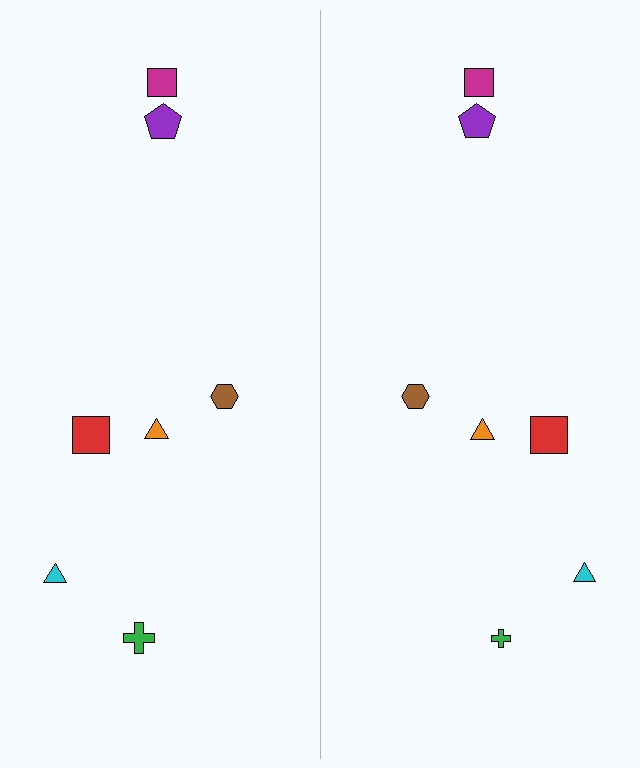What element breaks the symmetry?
The green cross on the right side has a different size than its mirror counterpart.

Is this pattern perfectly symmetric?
No, the pattern is not perfectly symmetric. The green cross on the right side has a different size than its mirror counterpart.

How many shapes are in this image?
There are 14 shapes in this image.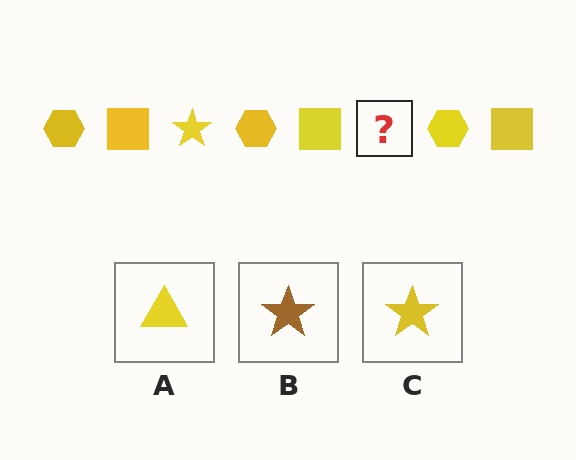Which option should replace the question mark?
Option C.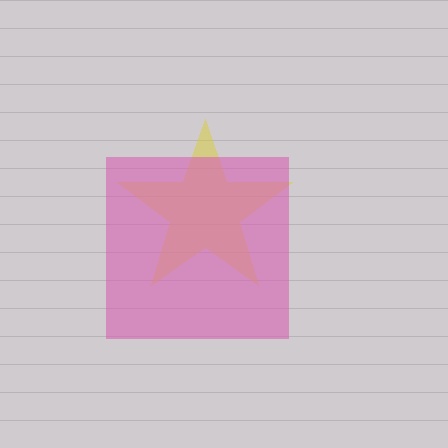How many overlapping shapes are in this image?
There are 2 overlapping shapes in the image.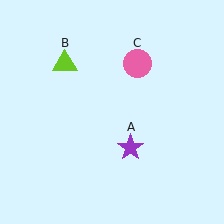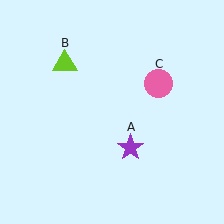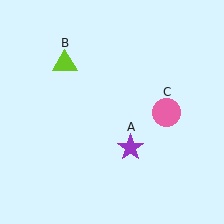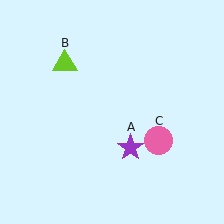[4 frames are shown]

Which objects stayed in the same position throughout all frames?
Purple star (object A) and lime triangle (object B) remained stationary.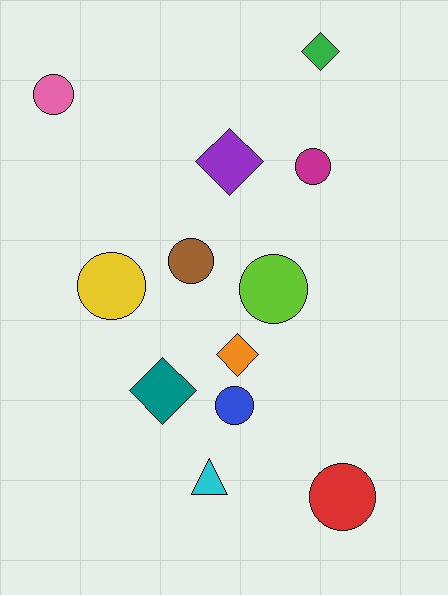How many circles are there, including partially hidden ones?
There are 7 circles.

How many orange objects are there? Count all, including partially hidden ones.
There is 1 orange object.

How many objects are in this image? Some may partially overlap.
There are 12 objects.